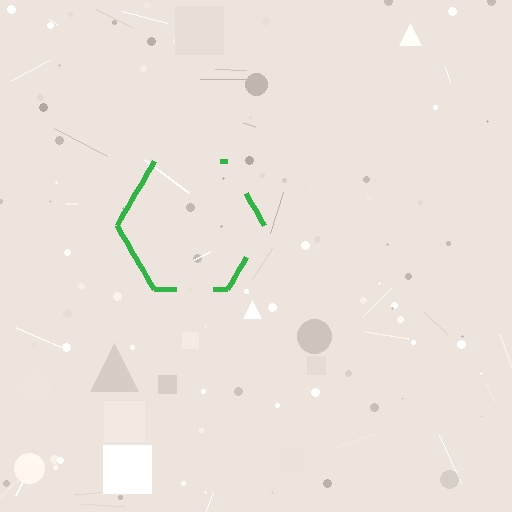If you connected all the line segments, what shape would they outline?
They would outline a hexagon.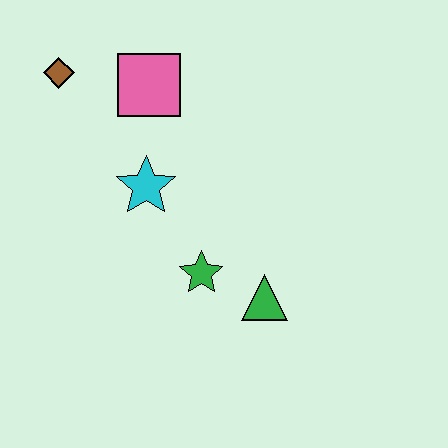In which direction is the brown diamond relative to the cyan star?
The brown diamond is above the cyan star.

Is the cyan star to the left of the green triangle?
Yes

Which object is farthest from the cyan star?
The green triangle is farthest from the cyan star.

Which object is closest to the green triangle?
The green star is closest to the green triangle.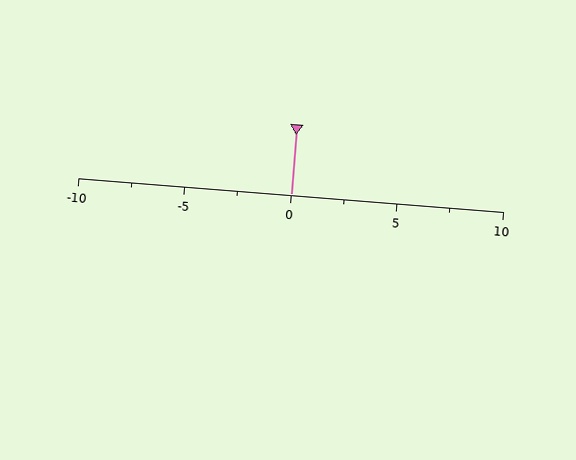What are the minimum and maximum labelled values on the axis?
The axis runs from -10 to 10.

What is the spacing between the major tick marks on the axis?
The major ticks are spaced 5 apart.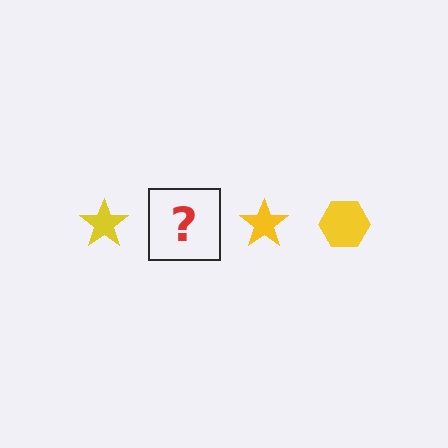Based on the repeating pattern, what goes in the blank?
The blank should be a yellow hexagon.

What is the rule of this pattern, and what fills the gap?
The rule is that the pattern cycles through star, hexagon shapes in yellow. The gap should be filled with a yellow hexagon.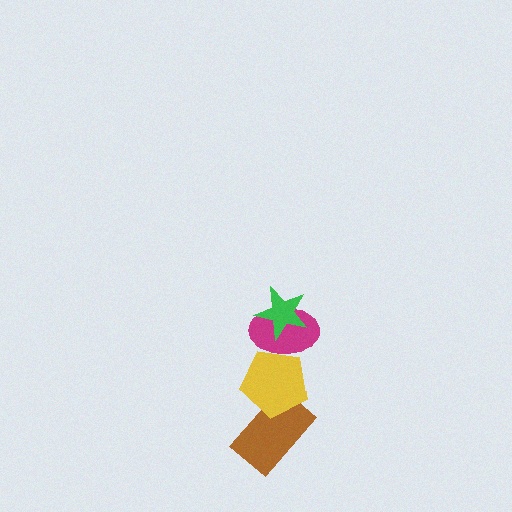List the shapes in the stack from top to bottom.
From top to bottom: the green star, the magenta ellipse, the yellow pentagon, the brown rectangle.